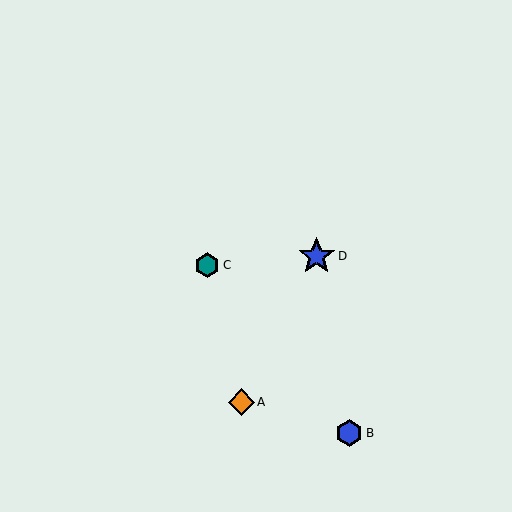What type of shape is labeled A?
Shape A is an orange diamond.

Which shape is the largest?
The blue star (labeled D) is the largest.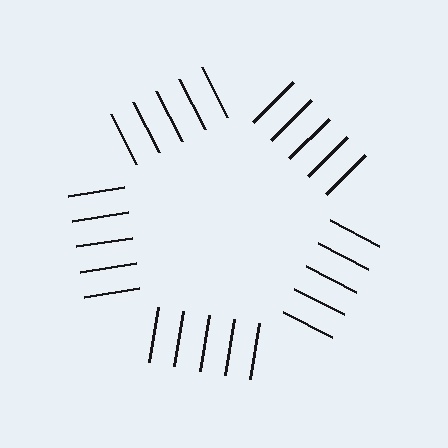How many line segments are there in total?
25 — 5 along each of the 5 edges.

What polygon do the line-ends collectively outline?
An illusory pentagon — the line segments terminate on its edges but no continuous stroke is drawn.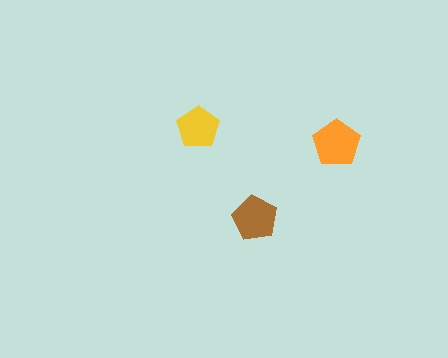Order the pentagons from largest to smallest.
the orange one, the brown one, the yellow one.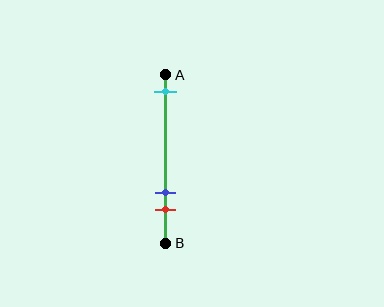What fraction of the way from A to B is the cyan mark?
The cyan mark is approximately 10% (0.1) of the way from A to B.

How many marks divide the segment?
There are 3 marks dividing the segment.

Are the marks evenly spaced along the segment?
No, the marks are not evenly spaced.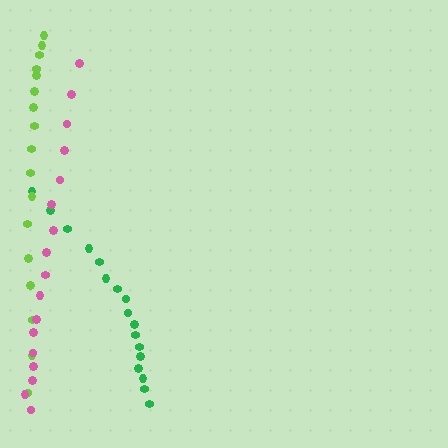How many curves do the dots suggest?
There are 3 distinct paths.